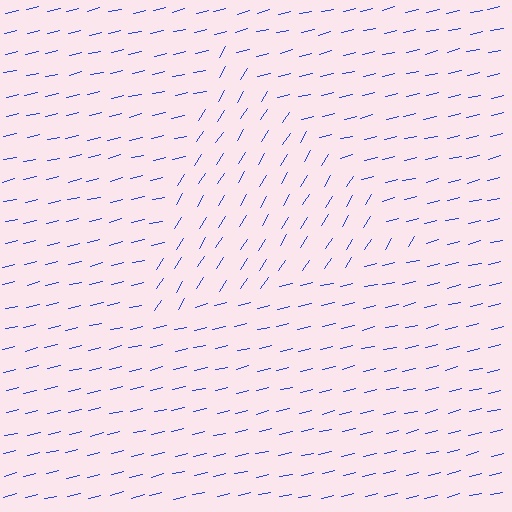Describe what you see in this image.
The image is filled with small blue line segments. A triangle region in the image has lines oriented differently from the surrounding lines, creating a visible texture boundary.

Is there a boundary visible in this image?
Yes, there is a texture boundary formed by a change in line orientation.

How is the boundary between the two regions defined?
The boundary is defined purely by a change in line orientation (approximately 45 degrees difference). All lines are the same color and thickness.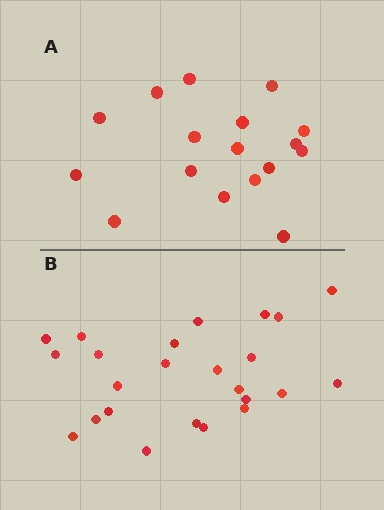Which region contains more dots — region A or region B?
Region B (the bottom region) has more dots.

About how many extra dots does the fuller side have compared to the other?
Region B has roughly 8 or so more dots than region A.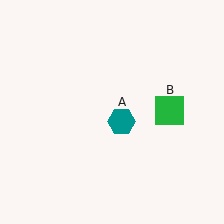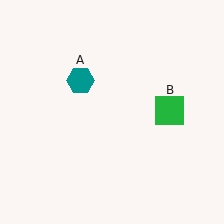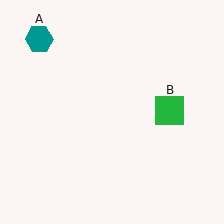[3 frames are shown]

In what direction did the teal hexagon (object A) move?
The teal hexagon (object A) moved up and to the left.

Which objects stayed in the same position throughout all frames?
Green square (object B) remained stationary.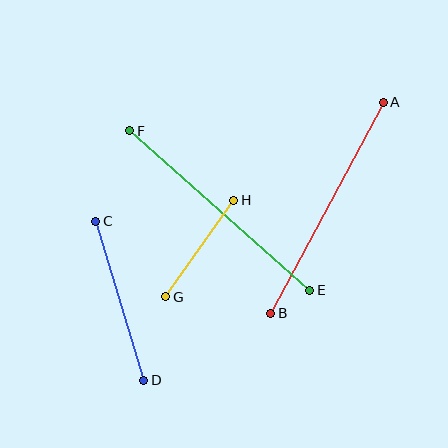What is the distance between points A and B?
The distance is approximately 239 pixels.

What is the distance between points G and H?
The distance is approximately 118 pixels.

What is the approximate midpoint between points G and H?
The midpoint is at approximately (200, 249) pixels.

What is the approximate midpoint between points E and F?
The midpoint is at approximately (220, 210) pixels.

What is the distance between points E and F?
The distance is approximately 241 pixels.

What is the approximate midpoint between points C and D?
The midpoint is at approximately (120, 301) pixels.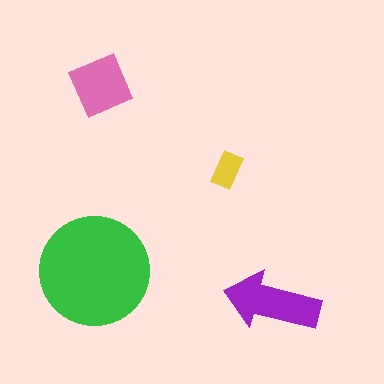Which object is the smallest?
The yellow rectangle.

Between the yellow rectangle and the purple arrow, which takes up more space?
The purple arrow.